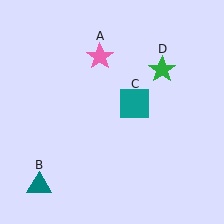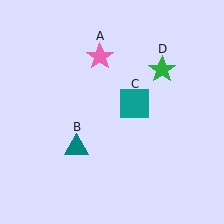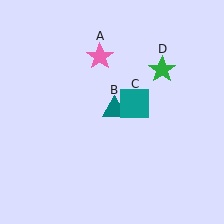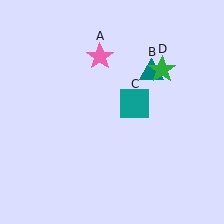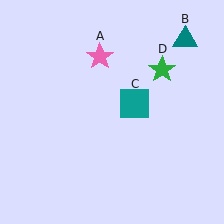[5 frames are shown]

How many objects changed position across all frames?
1 object changed position: teal triangle (object B).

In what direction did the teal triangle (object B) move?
The teal triangle (object B) moved up and to the right.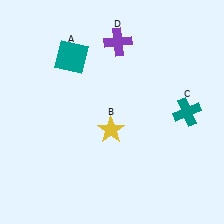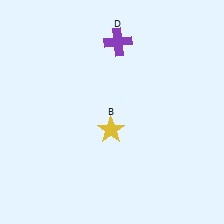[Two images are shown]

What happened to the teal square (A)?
The teal square (A) was removed in Image 2. It was in the top-left area of Image 1.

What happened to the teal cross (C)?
The teal cross (C) was removed in Image 2. It was in the top-right area of Image 1.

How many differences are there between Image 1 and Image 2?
There are 2 differences between the two images.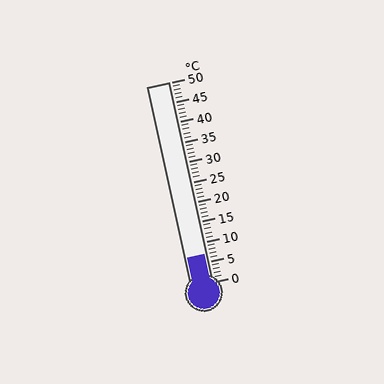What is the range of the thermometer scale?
The thermometer scale ranges from 0°C to 50°C.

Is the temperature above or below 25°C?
The temperature is below 25°C.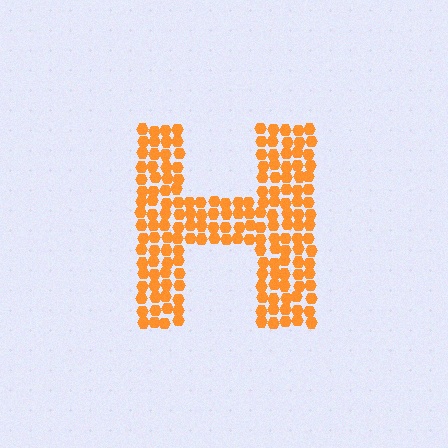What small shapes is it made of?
It is made of small hexagons.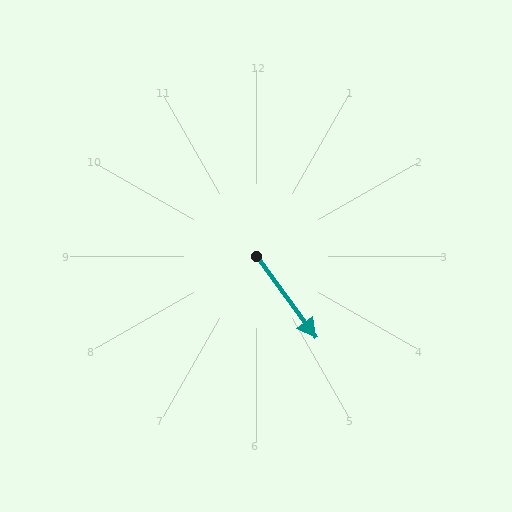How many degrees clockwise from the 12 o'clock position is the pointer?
Approximately 144 degrees.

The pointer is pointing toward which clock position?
Roughly 5 o'clock.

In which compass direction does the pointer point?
Southeast.